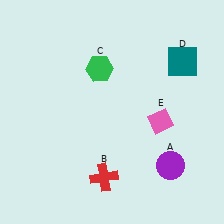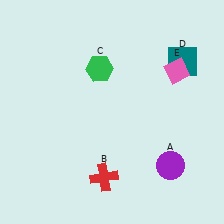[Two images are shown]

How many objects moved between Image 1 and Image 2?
1 object moved between the two images.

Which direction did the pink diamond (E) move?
The pink diamond (E) moved up.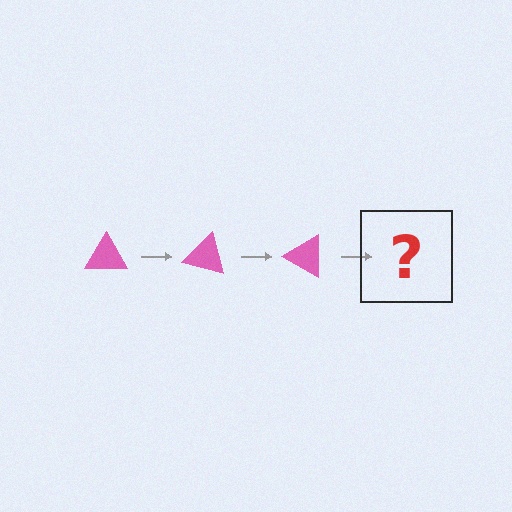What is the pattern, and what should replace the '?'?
The pattern is that the triangle rotates 15 degrees each step. The '?' should be a pink triangle rotated 45 degrees.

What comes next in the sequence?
The next element should be a pink triangle rotated 45 degrees.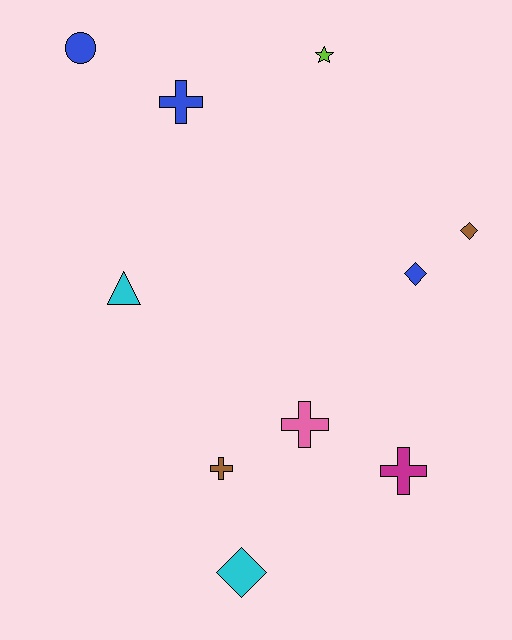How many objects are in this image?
There are 10 objects.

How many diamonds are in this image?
There are 3 diamonds.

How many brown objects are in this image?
There are 2 brown objects.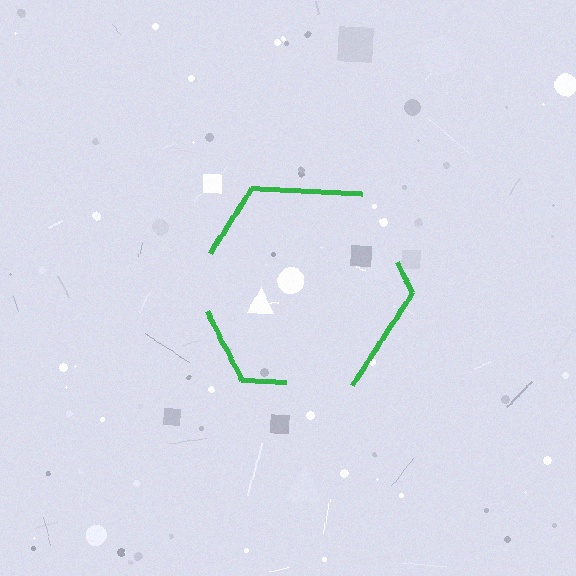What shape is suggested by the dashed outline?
The dashed outline suggests a hexagon.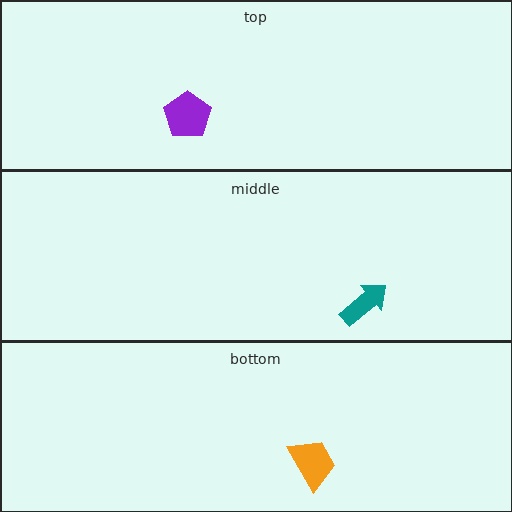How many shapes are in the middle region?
1.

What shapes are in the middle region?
The teal arrow.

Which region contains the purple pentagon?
The top region.